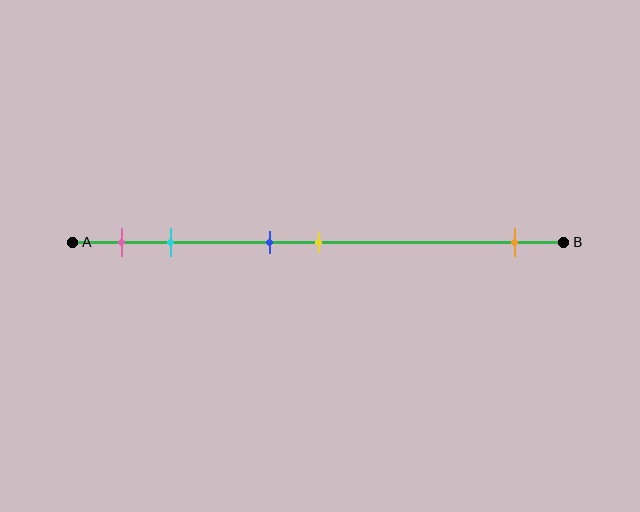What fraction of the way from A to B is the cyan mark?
The cyan mark is approximately 20% (0.2) of the way from A to B.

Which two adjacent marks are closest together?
The blue and yellow marks are the closest adjacent pair.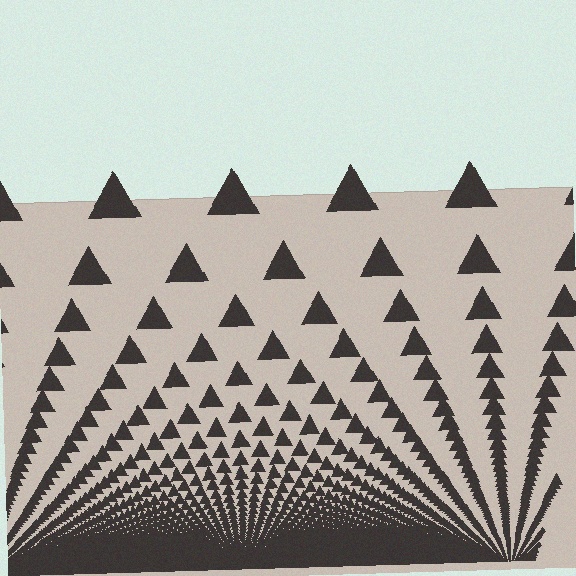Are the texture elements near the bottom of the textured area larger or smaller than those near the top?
Smaller. The gradient is inverted — elements near the bottom are smaller and denser.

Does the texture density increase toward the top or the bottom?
Density increases toward the bottom.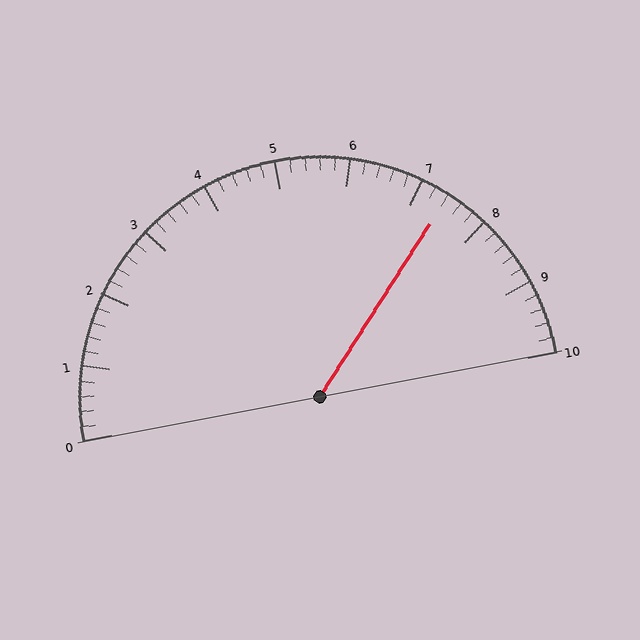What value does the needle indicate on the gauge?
The needle indicates approximately 7.4.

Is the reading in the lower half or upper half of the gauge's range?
The reading is in the upper half of the range (0 to 10).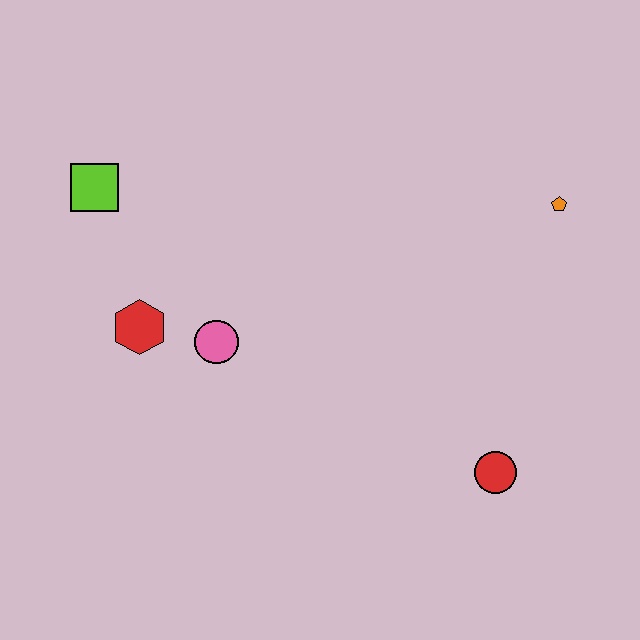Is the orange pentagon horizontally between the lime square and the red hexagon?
No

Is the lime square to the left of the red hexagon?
Yes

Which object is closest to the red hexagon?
The pink circle is closest to the red hexagon.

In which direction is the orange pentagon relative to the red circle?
The orange pentagon is above the red circle.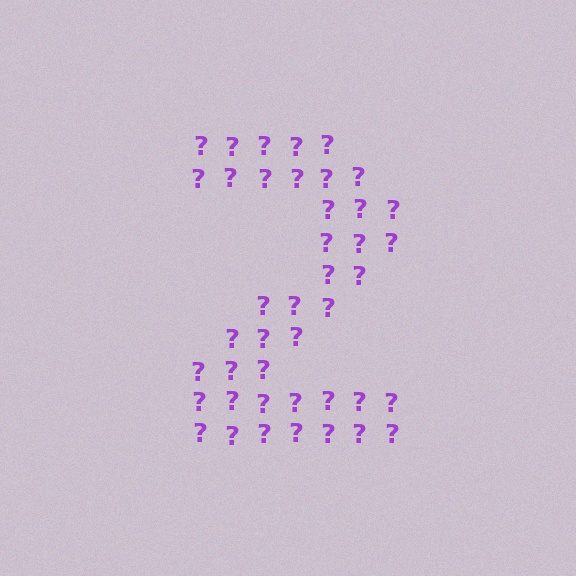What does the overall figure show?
The overall figure shows the digit 2.